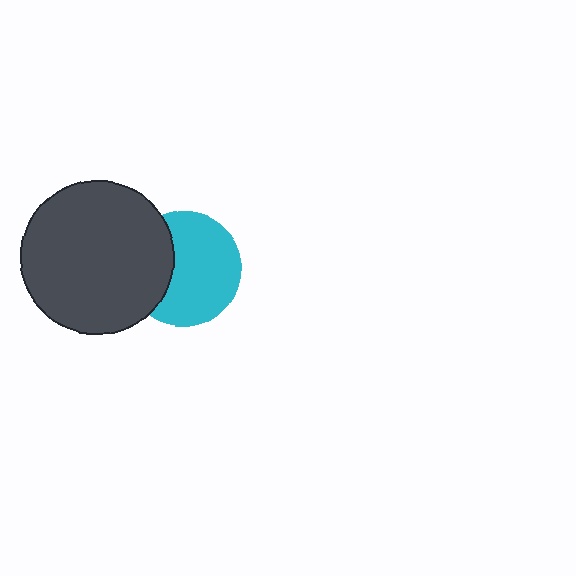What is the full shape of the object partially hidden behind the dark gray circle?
The partially hidden object is a cyan circle.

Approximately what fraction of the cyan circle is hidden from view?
Roughly 32% of the cyan circle is hidden behind the dark gray circle.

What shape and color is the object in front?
The object in front is a dark gray circle.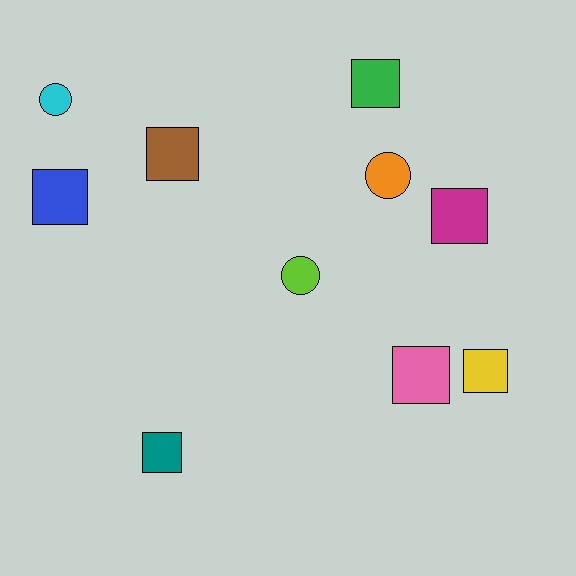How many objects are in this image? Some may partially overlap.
There are 10 objects.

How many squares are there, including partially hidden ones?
There are 7 squares.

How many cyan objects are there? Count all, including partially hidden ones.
There is 1 cyan object.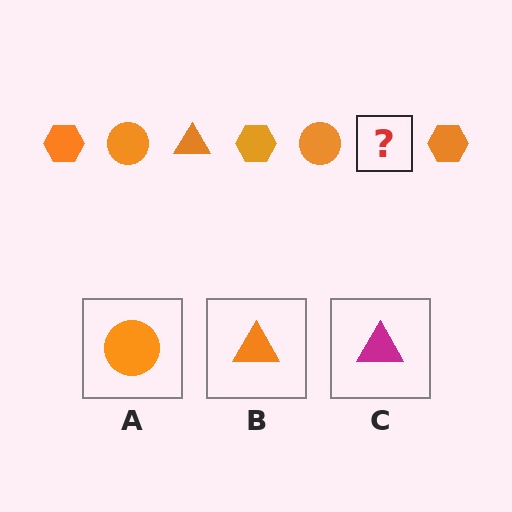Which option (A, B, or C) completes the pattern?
B.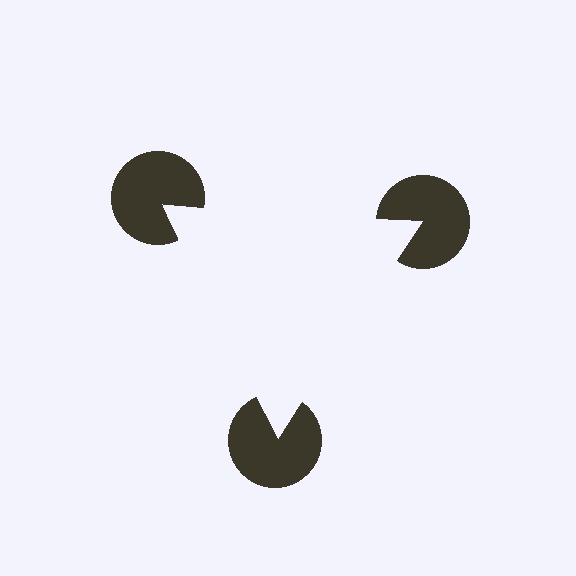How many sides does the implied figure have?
3 sides.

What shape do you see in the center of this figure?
An illusory triangle — its edges are inferred from the aligned wedge cuts in the pac-man discs, not physically drawn.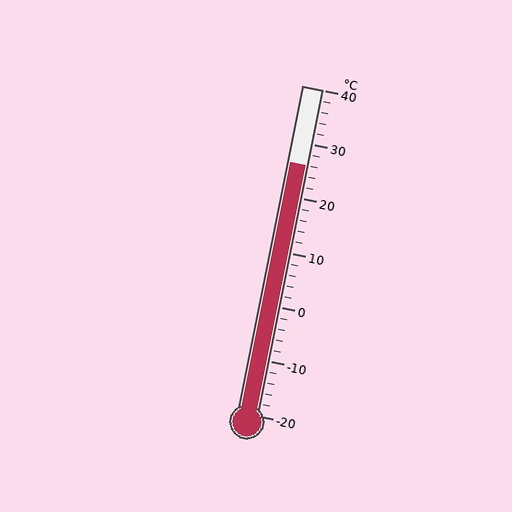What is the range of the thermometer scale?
The thermometer scale ranges from -20°C to 40°C.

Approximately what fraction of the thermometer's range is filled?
The thermometer is filled to approximately 75% of its range.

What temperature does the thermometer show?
The thermometer shows approximately 26°C.